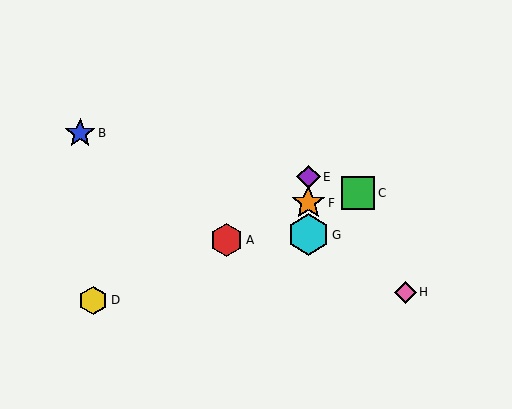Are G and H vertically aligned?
No, G is at x≈308 and H is at x≈405.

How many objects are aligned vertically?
3 objects (E, F, G) are aligned vertically.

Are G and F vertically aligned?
Yes, both are at x≈308.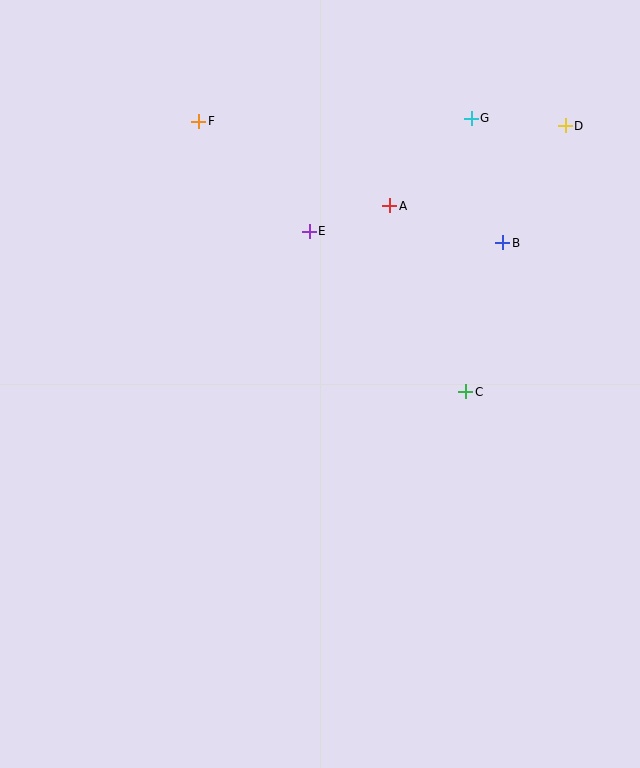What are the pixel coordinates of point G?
Point G is at (471, 118).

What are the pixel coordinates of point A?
Point A is at (390, 206).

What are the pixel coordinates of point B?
Point B is at (503, 243).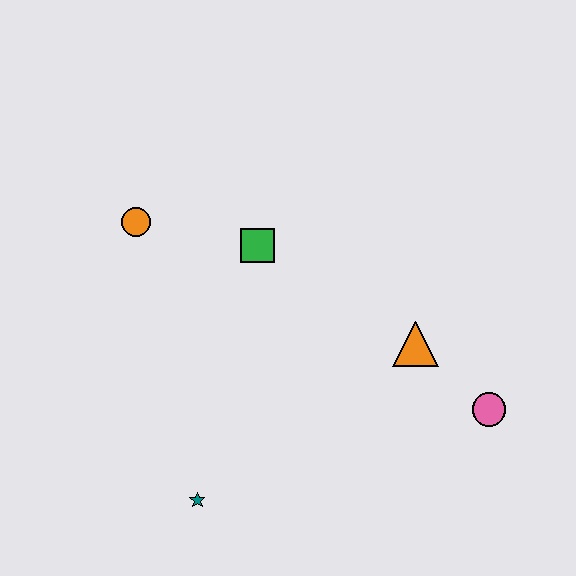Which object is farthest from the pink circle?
The orange circle is farthest from the pink circle.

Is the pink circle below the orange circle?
Yes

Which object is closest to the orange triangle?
The pink circle is closest to the orange triangle.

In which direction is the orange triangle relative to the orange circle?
The orange triangle is to the right of the orange circle.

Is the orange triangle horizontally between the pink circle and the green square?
Yes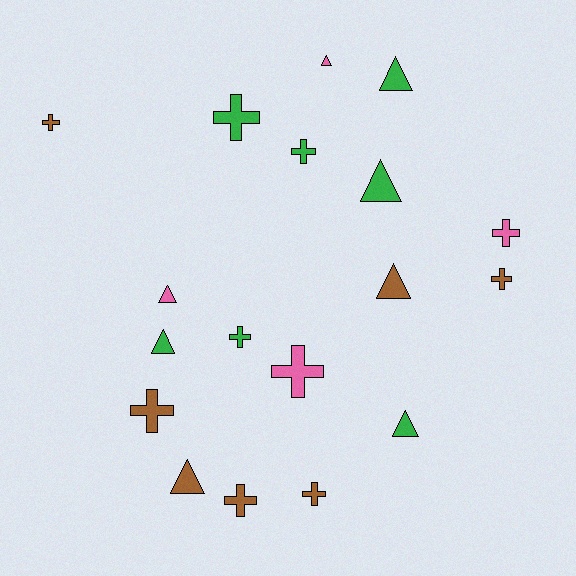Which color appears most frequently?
Brown, with 7 objects.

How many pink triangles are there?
There are 2 pink triangles.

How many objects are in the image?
There are 18 objects.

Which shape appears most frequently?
Cross, with 10 objects.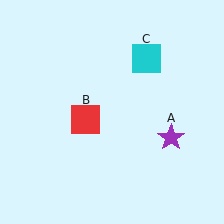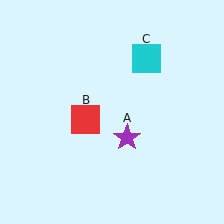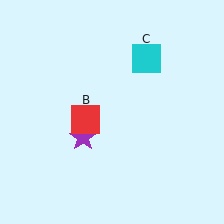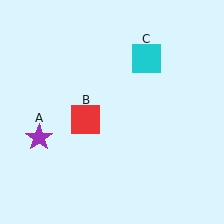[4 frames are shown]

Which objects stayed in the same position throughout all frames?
Red square (object B) and cyan square (object C) remained stationary.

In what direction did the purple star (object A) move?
The purple star (object A) moved left.